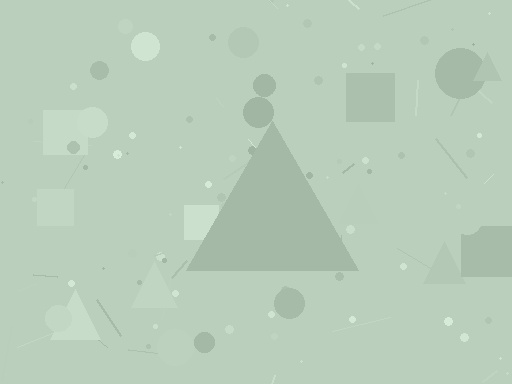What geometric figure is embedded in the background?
A triangle is embedded in the background.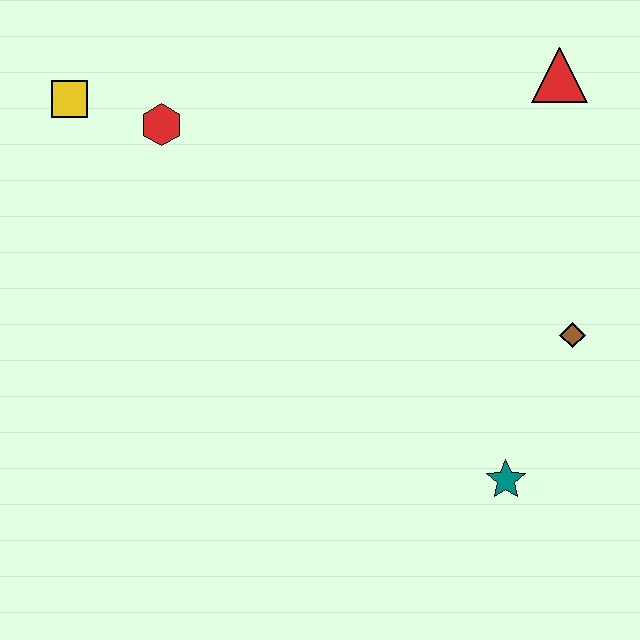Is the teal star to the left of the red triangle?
Yes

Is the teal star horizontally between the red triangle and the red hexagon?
Yes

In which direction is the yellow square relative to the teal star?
The yellow square is to the left of the teal star.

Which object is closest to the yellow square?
The red hexagon is closest to the yellow square.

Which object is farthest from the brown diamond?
The yellow square is farthest from the brown diamond.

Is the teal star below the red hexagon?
Yes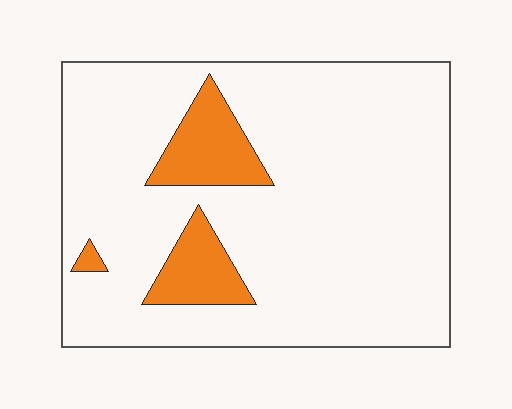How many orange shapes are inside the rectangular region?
3.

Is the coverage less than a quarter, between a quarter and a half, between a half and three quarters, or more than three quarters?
Less than a quarter.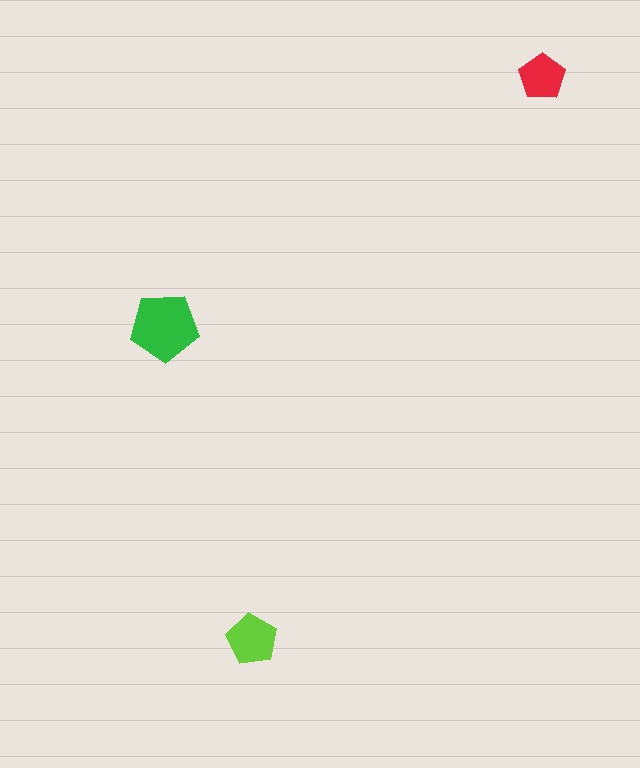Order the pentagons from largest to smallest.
the green one, the lime one, the red one.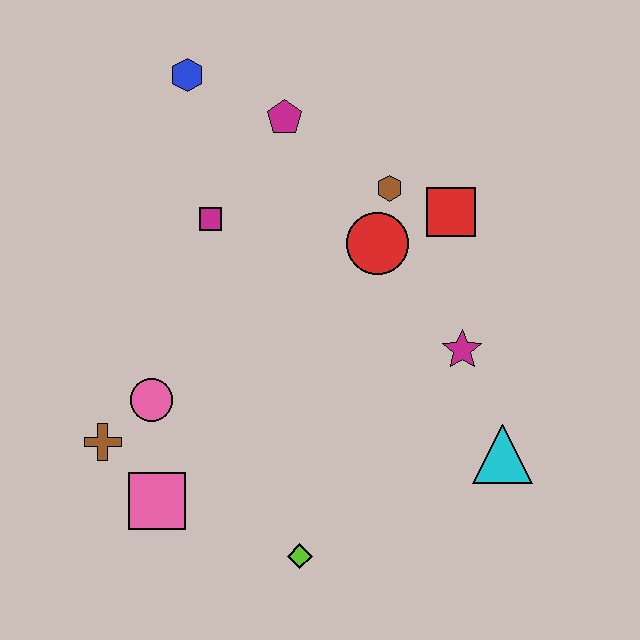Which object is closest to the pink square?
The brown cross is closest to the pink square.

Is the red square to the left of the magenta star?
Yes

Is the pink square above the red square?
No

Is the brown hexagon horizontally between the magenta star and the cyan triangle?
No